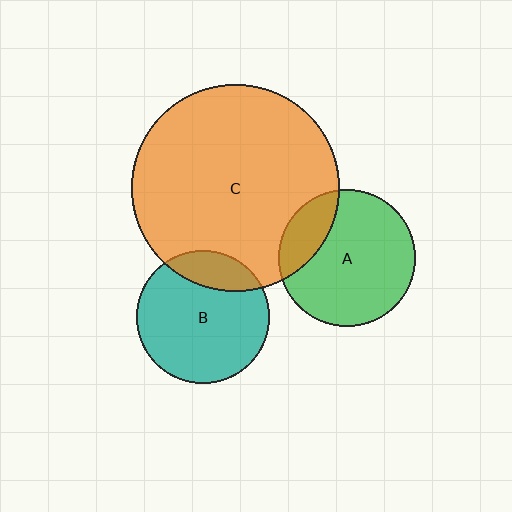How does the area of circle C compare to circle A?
Approximately 2.3 times.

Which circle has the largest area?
Circle C (orange).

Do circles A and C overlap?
Yes.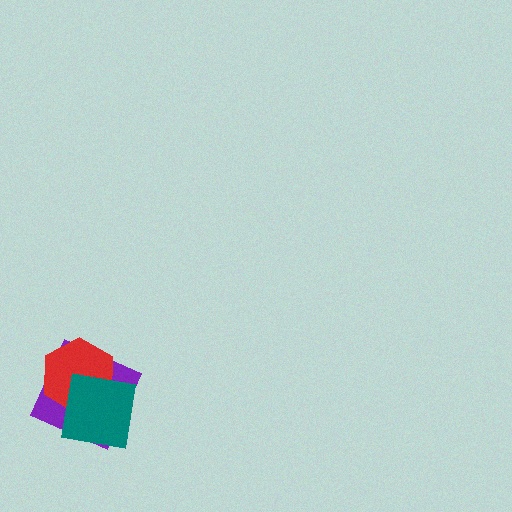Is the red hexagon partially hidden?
Yes, it is partially covered by another shape.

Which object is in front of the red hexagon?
The teal square is in front of the red hexagon.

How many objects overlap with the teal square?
2 objects overlap with the teal square.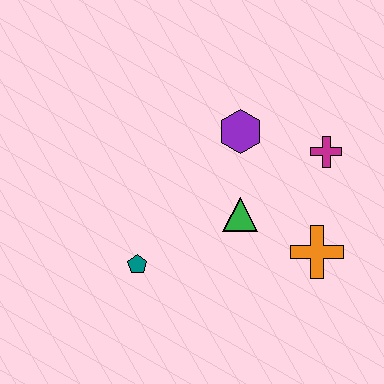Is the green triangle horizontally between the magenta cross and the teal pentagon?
Yes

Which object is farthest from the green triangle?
The teal pentagon is farthest from the green triangle.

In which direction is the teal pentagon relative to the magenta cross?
The teal pentagon is to the left of the magenta cross.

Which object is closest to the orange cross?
The green triangle is closest to the orange cross.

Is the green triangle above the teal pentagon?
Yes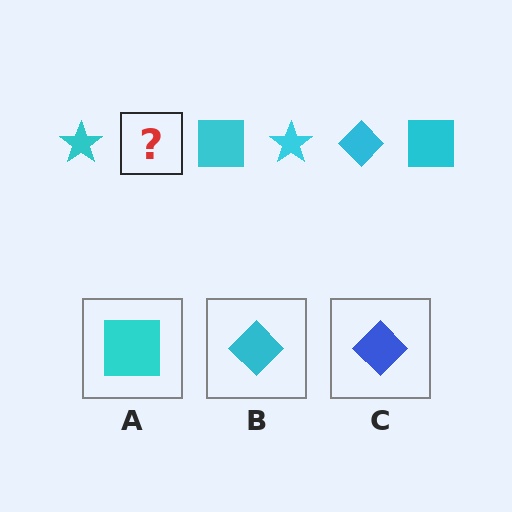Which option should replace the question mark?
Option B.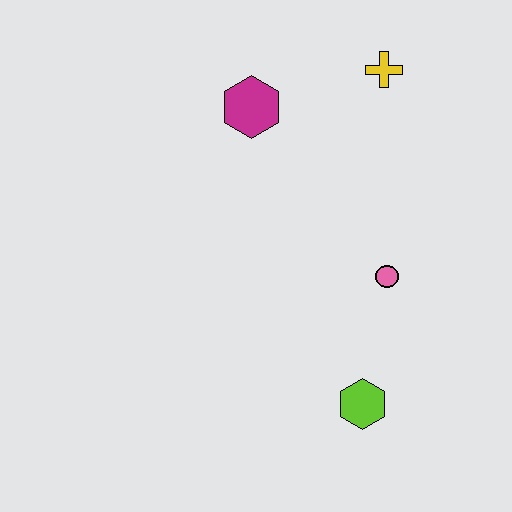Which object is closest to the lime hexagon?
The pink circle is closest to the lime hexagon.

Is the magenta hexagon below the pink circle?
No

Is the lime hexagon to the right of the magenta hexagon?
Yes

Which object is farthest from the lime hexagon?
The yellow cross is farthest from the lime hexagon.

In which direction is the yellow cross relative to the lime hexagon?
The yellow cross is above the lime hexagon.